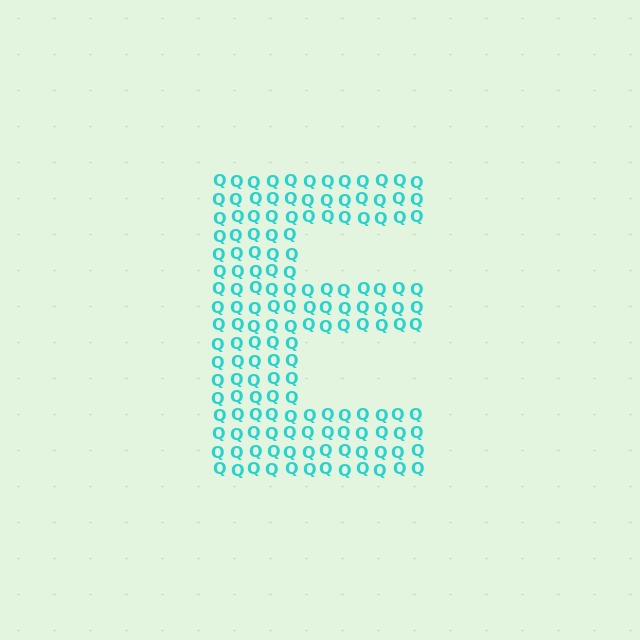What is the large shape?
The large shape is the letter E.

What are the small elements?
The small elements are letter Q's.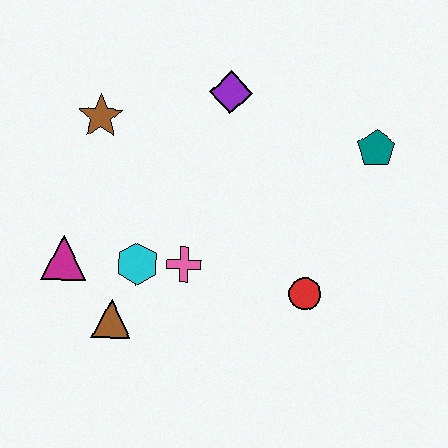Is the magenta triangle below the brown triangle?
No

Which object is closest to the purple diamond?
The brown star is closest to the purple diamond.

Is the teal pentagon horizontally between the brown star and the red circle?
No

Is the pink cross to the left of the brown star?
No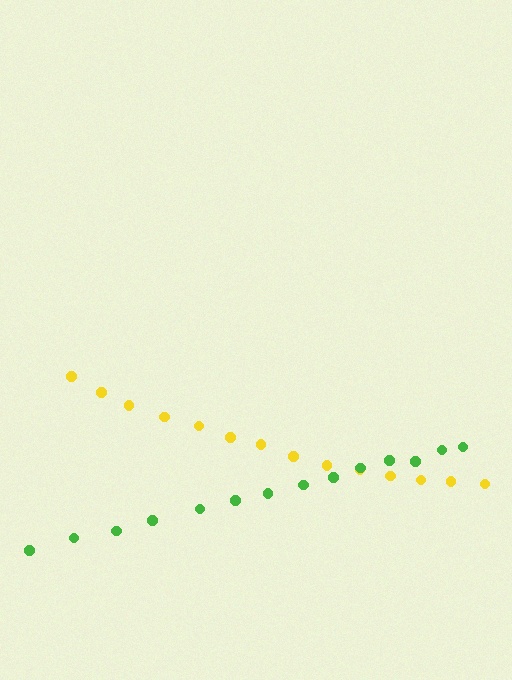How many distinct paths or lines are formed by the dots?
There are 2 distinct paths.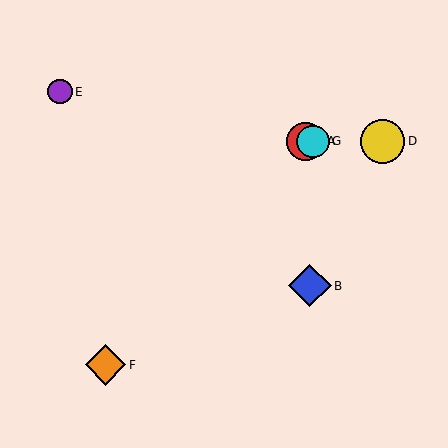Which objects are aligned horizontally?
Objects A, C, D, G are aligned horizontally.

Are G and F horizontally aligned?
No, G is at y≈141 and F is at y≈365.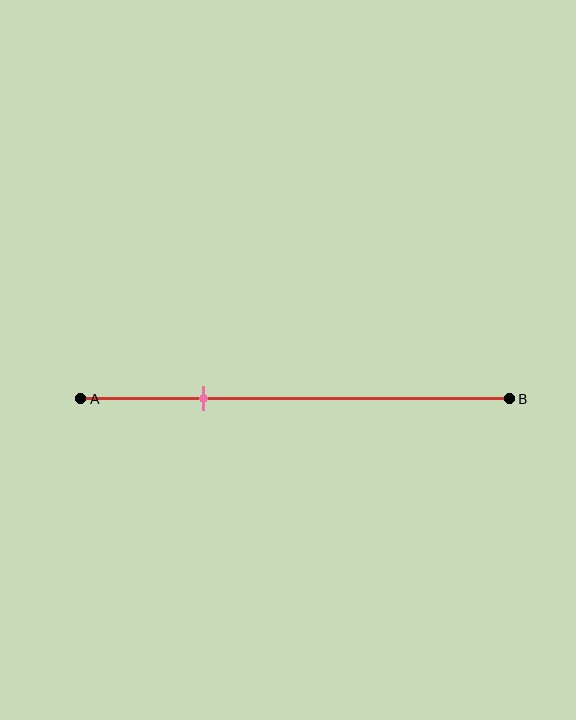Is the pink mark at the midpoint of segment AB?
No, the mark is at about 30% from A, not at the 50% midpoint.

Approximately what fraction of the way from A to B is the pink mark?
The pink mark is approximately 30% of the way from A to B.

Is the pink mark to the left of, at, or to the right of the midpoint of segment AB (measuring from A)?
The pink mark is to the left of the midpoint of segment AB.